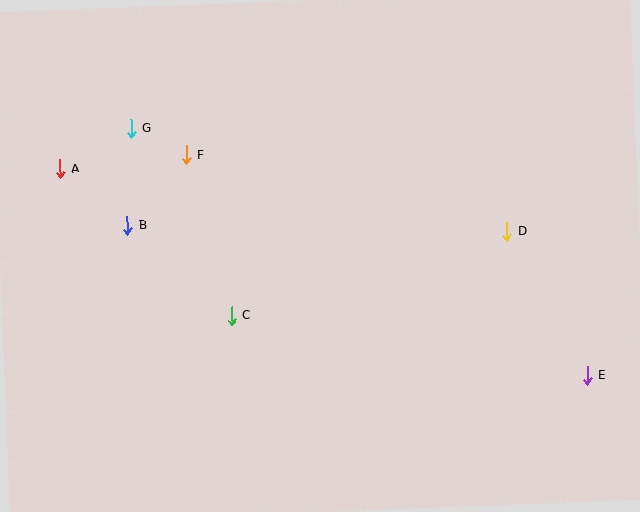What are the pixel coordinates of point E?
Point E is at (587, 375).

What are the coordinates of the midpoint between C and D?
The midpoint between C and D is at (369, 274).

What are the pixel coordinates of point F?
Point F is at (186, 155).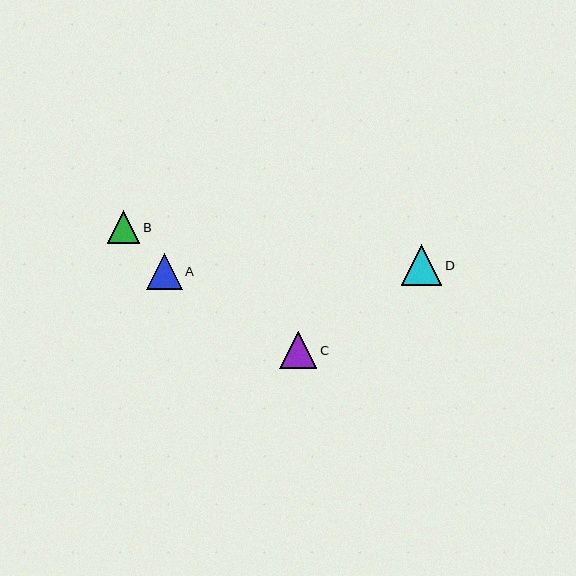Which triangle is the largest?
Triangle D is the largest with a size of approximately 41 pixels.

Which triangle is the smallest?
Triangle B is the smallest with a size of approximately 33 pixels.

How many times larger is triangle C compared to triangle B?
Triangle C is approximately 1.1 times the size of triangle B.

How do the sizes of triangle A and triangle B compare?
Triangle A and triangle B are approximately the same size.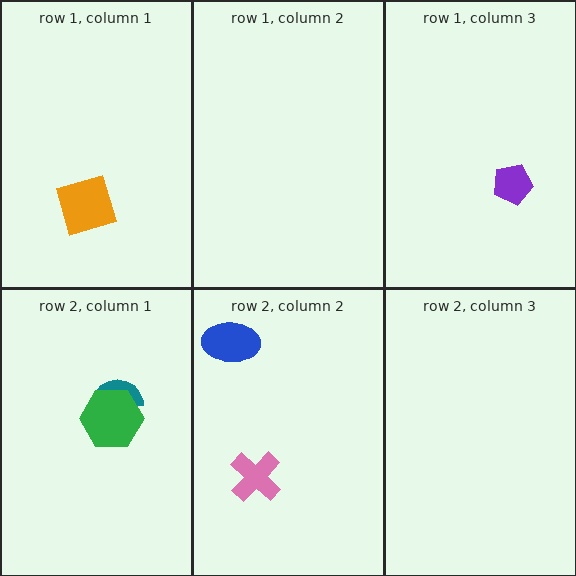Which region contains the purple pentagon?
The row 1, column 3 region.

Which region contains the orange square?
The row 1, column 1 region.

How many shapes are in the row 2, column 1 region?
2.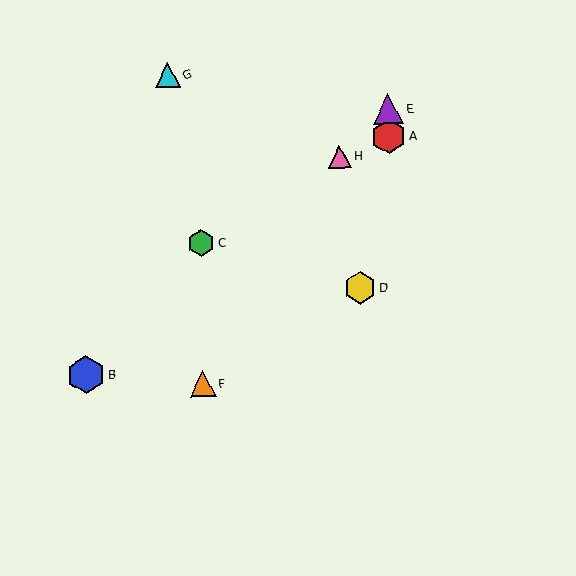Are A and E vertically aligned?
Yes, both are at x≈389.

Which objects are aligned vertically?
Objects A, E are aligned vertically.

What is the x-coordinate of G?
Object G is at x≈168.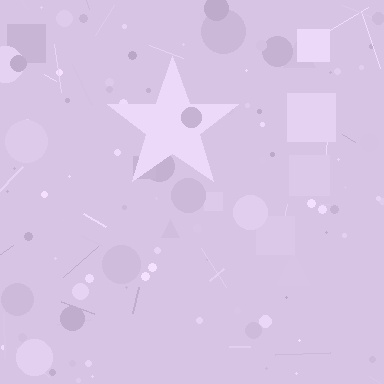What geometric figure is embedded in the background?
A star is embedded in the background.